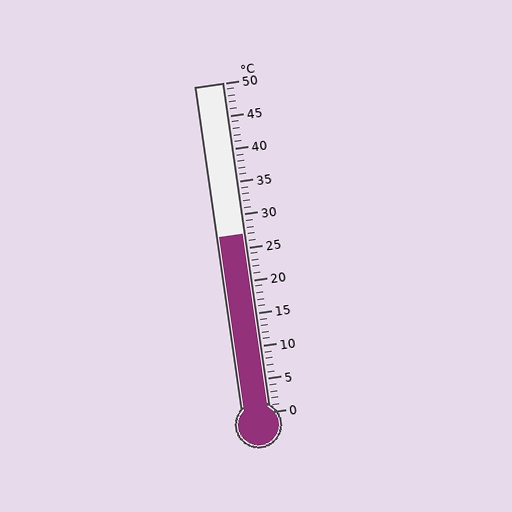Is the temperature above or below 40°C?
The temperature is below 40°C.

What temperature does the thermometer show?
The thermometer shows approximately 27°C.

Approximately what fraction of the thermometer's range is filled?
The thermometer is filled to approximately 55% of its range.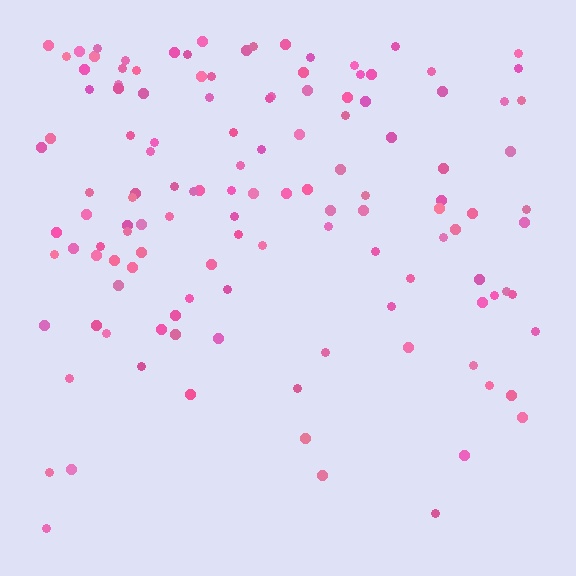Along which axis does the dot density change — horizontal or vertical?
Vertical.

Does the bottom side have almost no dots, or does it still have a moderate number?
Still a moderate number, just noticeably fewer than the top.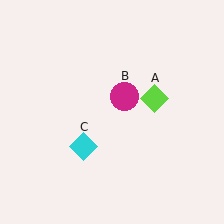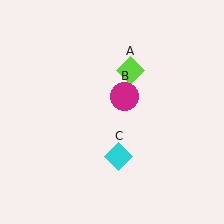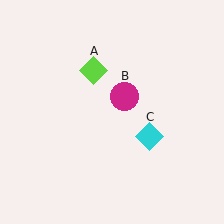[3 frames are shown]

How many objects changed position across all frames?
2 objects changed position: lime diamond (object A), cyan diamond (object C).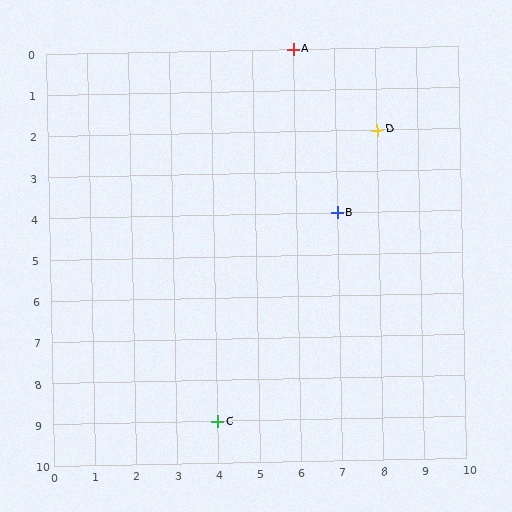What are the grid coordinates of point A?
Point A is at grid coordinates (6, 0).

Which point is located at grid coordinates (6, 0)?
Point A is at (6, 0).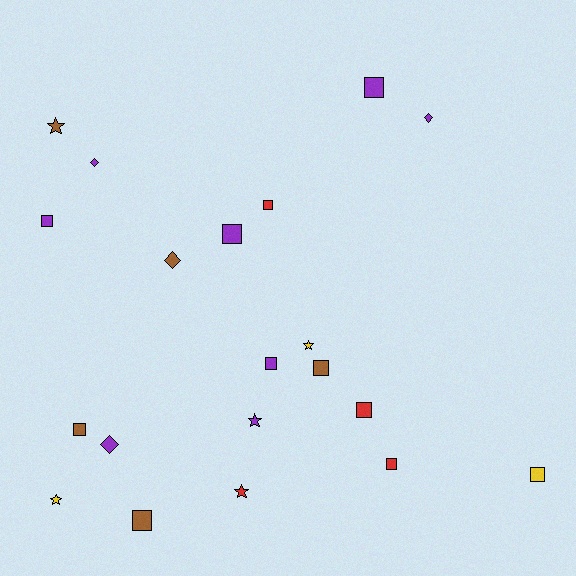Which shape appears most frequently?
Square, with 11 objects.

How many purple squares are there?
There are 4 purple squares.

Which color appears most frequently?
Purple, with 8 objects.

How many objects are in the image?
There are 20 objects.